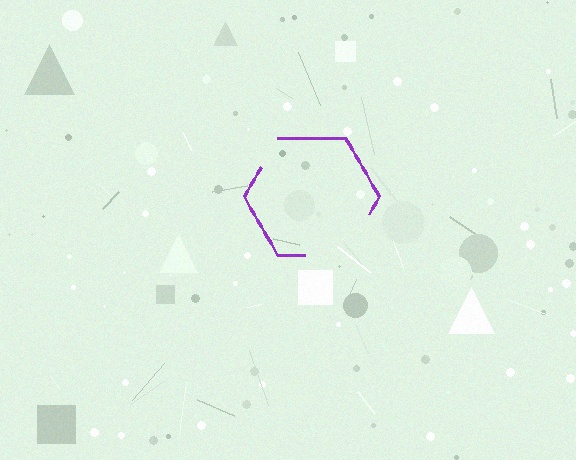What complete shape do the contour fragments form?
The contour fragments form a hexagon.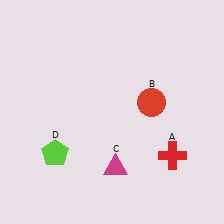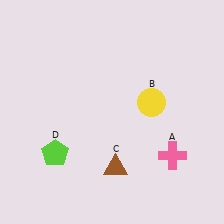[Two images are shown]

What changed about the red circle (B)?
In Image 1, B is red. In Image 2, it changed to yellow.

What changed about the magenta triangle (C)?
In Image 1, C is magenta. In Image 2, it changed to brown.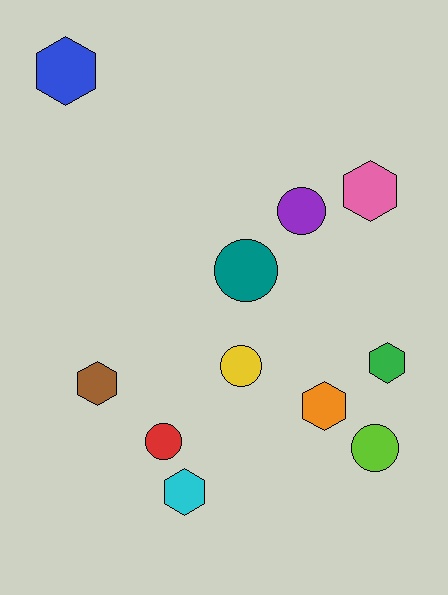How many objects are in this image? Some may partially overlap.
There are 11 objects.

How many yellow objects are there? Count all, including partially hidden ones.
There is 1 yellow object.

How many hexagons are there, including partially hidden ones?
There are 6 hexagons.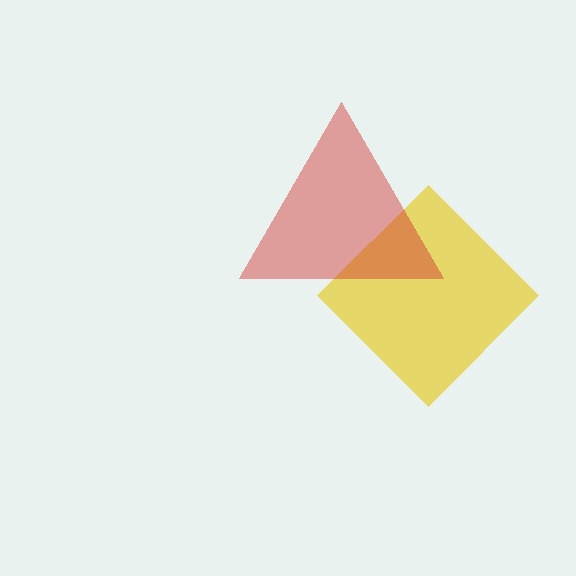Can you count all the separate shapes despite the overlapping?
Yes, there are 2 separate shapes.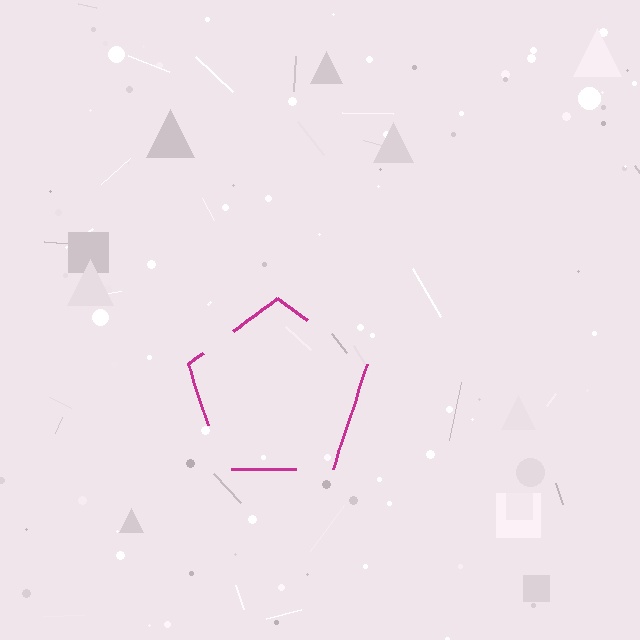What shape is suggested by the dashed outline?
The dashed outline suggests a pentagon.